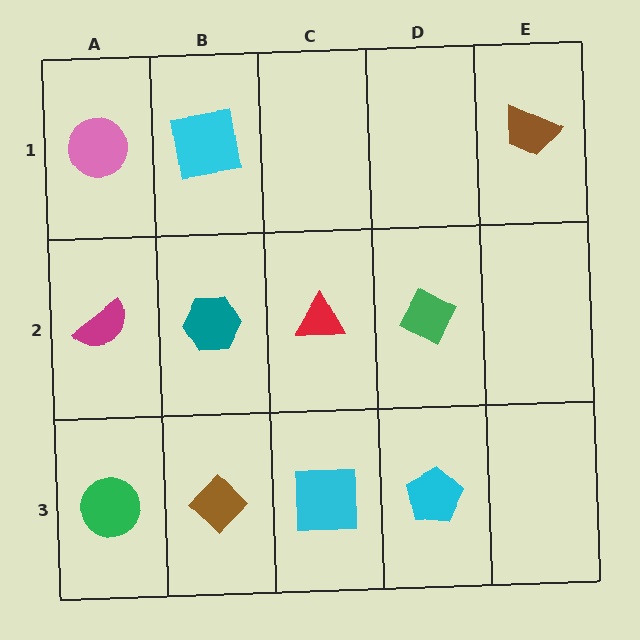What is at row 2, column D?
A green diamond.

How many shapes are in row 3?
4 shapes.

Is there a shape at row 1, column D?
No, that cell is empty.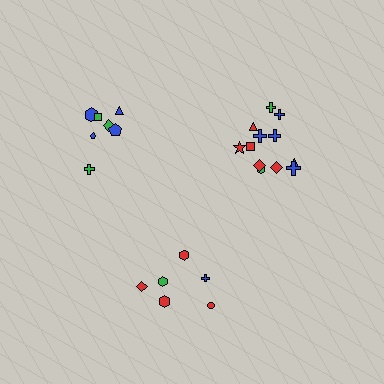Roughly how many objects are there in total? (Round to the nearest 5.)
Roughly 25 objects in total.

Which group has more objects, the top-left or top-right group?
The top-right group.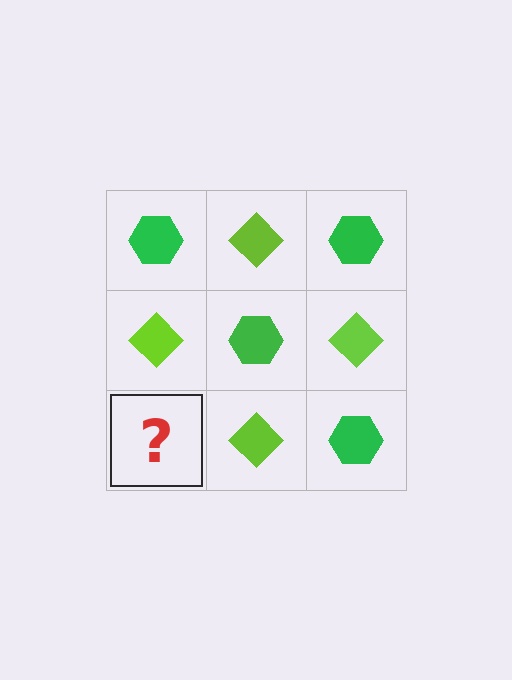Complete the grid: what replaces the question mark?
The question mark should be replaced with a green hexagon.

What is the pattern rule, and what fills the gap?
The rule is that it alternates green hexagon and lime diamond in a checkerboard pattern. The gap should be filled with a green hexagon.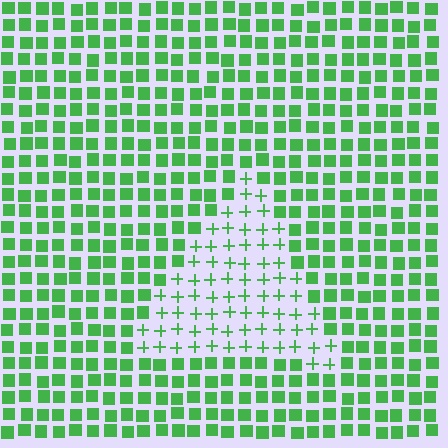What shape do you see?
I see a triangle.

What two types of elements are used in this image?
The image uses plus signs inside the triangle region and squares outside it.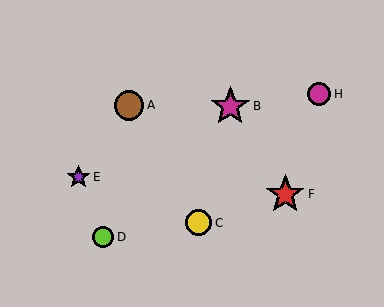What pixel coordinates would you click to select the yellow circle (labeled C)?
Click at (198, 223) to select the yellow circle C.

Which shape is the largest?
The magenta star (labeled B) is the largest.